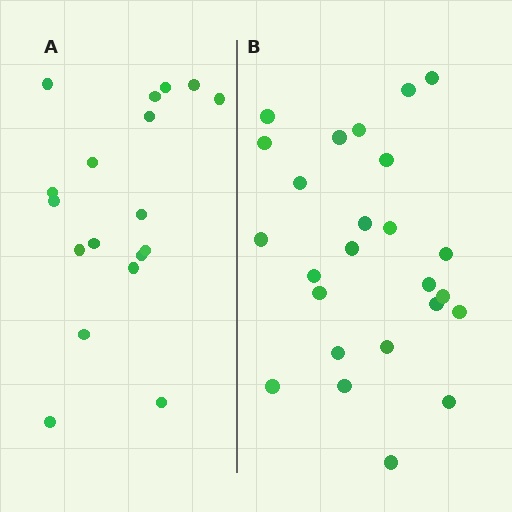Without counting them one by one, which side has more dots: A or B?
Region B (the right region) has more dots.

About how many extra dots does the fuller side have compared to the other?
Region B has roughly 8 or so more dots than region A.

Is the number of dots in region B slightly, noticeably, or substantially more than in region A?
Region B has noticeably more, but not dramatically so. The ratio is roughly 1.4 to 1.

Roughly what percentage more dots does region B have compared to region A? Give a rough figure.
About 40% more.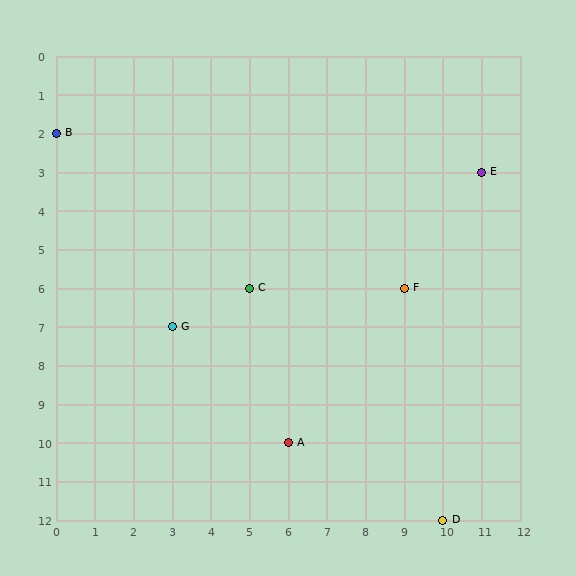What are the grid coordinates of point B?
Point B is at grid coordinates (0, 2).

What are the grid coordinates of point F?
Point F is at grid coordinates (9, 6).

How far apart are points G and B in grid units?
Points G and B are 3 columns and 5 rows apart (about 5.8 grid units diagonally).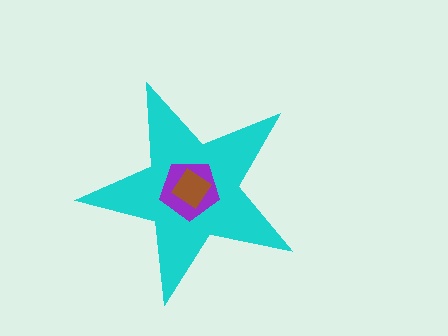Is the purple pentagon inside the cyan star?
Yes.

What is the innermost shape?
The brown diamond.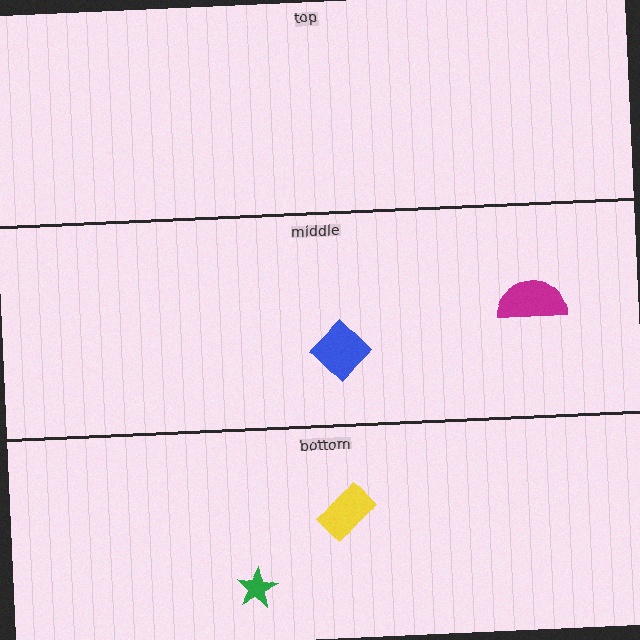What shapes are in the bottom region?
The green star, the yellow rectangle.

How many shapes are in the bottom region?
2.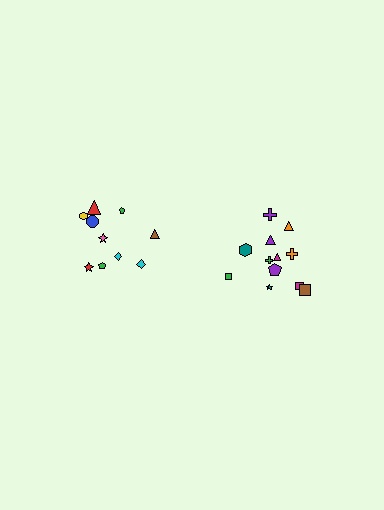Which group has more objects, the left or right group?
The right group.